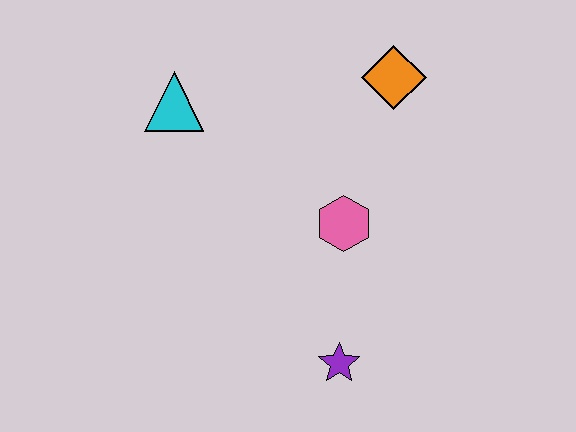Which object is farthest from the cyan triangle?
The purple star is farthest from the cyan triangle.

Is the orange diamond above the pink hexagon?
Yes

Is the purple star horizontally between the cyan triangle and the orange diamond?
Yes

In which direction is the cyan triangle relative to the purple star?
The cyan triangle is above the purple star.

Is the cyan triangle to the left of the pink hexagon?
Yes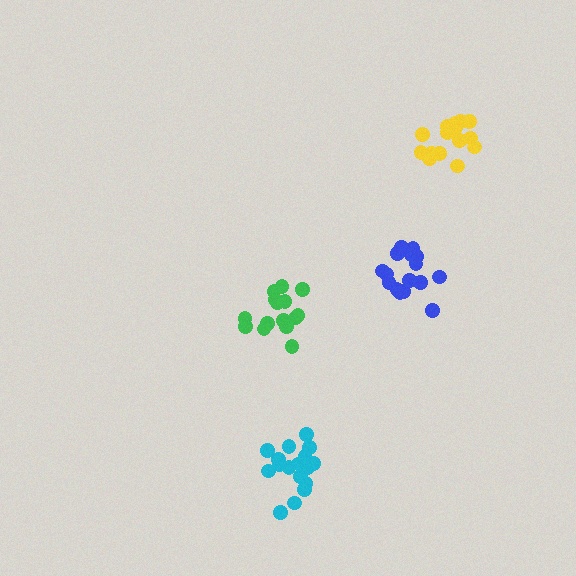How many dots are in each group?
Group 1: 16 dots, Group 2: 18 dots, Group 3: 16 dots, Group 4: 15 dots (65 total).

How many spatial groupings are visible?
There are 4 spatial groupings.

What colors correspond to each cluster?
The clusters are colored: yellow, cyan, blue, green.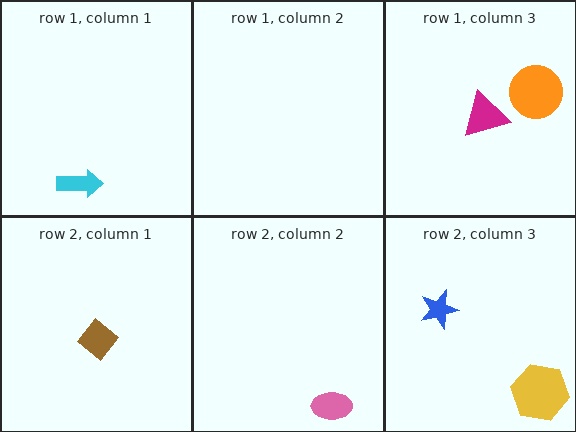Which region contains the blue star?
The row 2, column 3 region.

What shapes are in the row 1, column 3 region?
The magenta triangle, the orange circle.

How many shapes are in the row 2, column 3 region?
2.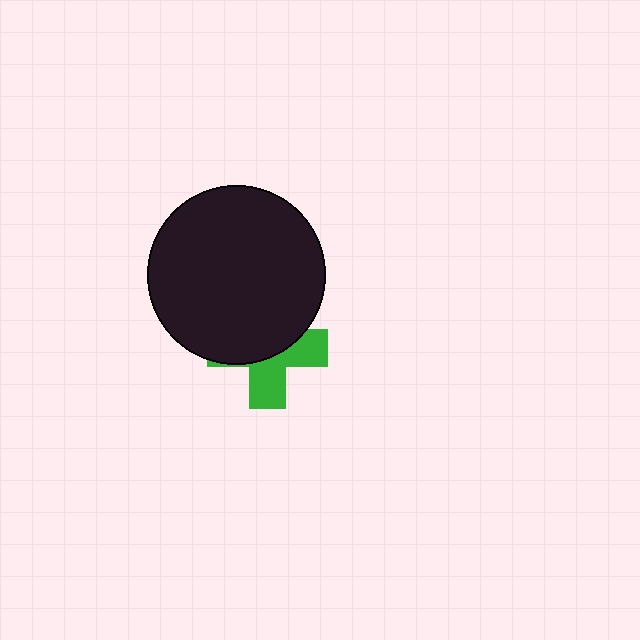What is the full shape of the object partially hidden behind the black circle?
The partially hidden object is a green cross.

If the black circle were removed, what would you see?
You would see the complete green cross.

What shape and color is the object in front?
The object in front is a black circle.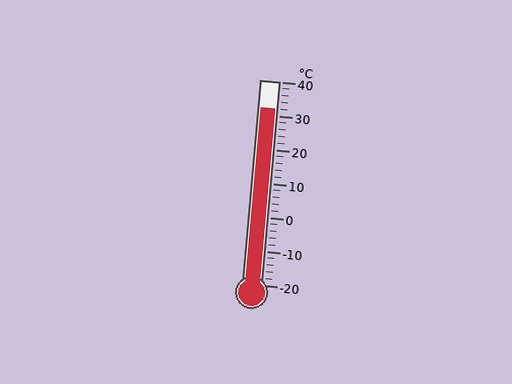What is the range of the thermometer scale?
The thermometer scale ranges from -20°C to 40°C.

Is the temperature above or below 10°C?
The temperature is above 10°C.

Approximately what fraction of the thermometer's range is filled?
The thermometer is filled to approximately 85% of its range.